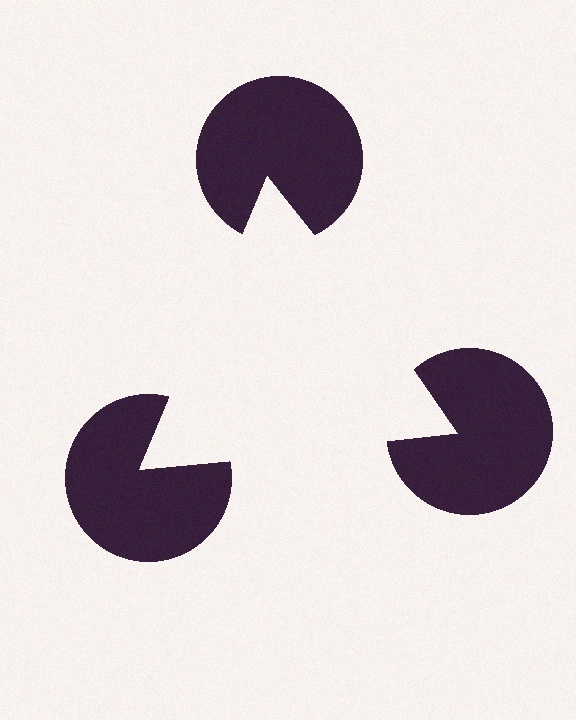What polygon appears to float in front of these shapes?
An illusory triangle — its edges are inferred from the aligned wedge cuts in the pac-man discs, not physically drawn.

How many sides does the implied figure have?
3 sides.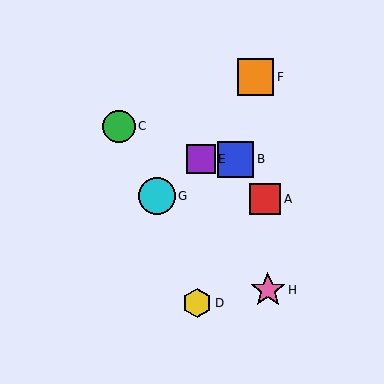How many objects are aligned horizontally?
2 objects (B, E) are aligned horizontally.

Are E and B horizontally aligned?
Yes, both are at y≈159.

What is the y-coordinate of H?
Object H is at y≈290.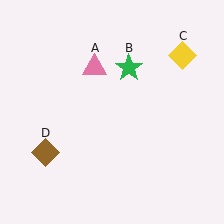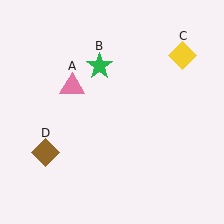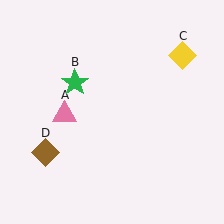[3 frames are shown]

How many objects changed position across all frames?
2 objects changed position: pink triangle (object A), green star (object B).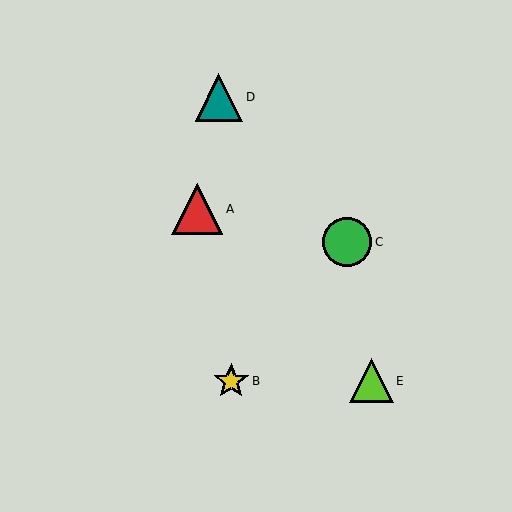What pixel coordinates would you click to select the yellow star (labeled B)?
Click at (231, 381) to select the yellow star B.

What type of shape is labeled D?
Shape D is a teal triangle.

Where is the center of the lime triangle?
The center of the lime triangle is at (371, 381).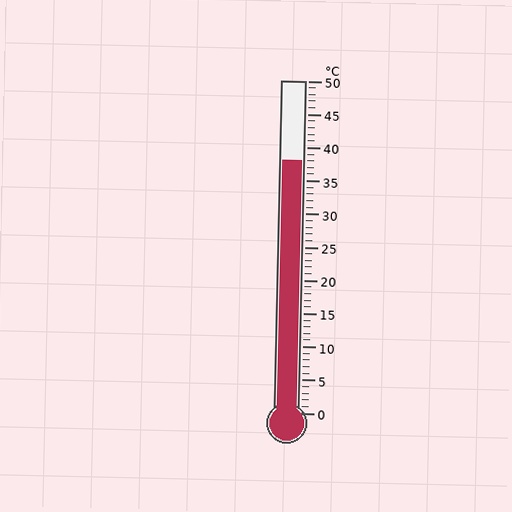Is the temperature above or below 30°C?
The temperature is above 30°C.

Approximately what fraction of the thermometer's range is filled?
The thermometer is filled to approximately 75% of its range.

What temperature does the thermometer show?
The thermometer shows approximately 38°C.